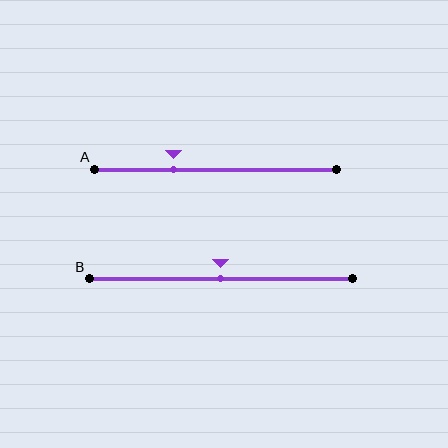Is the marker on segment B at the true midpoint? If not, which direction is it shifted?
Yes, the marker on segment B is at the true midpoint.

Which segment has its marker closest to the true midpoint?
Segment B has its marker closest to the true midpoint.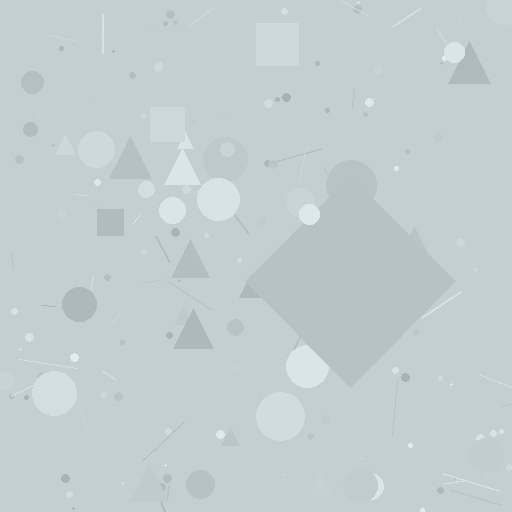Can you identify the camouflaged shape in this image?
The camouflaged shape is a diamond.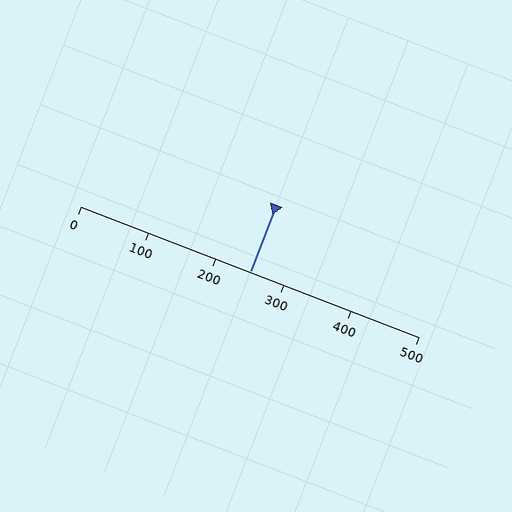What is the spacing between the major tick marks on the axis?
The major ticks are spaced 100 apart.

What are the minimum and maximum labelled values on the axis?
The axis runs from 0 to 500.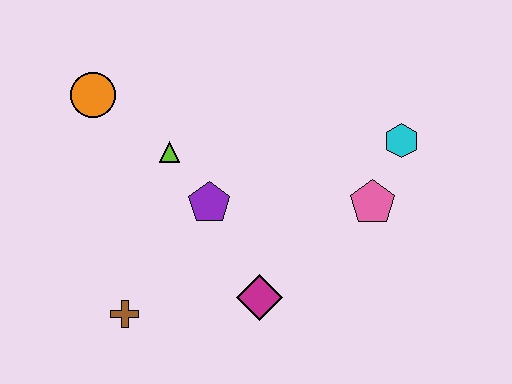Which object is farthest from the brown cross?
The cyan hexagon is farthest from the brown cross.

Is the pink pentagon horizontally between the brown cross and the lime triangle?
No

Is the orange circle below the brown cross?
No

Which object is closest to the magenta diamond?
The purple pentagon is closest to the magenta diamond.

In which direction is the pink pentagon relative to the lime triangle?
The pink pentagon is to the right of the lime triangle.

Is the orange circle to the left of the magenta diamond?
Yes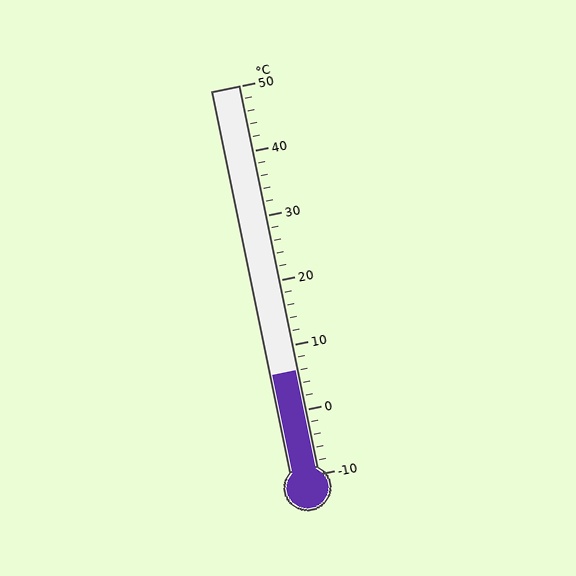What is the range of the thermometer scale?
The thermometer scale ranges from -10°C to 50°C.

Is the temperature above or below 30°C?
The temperature is below 30°C.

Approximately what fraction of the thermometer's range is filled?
The thermometer is filled to approximately 25% of its range.